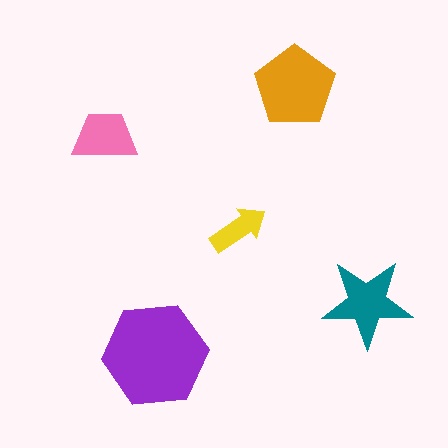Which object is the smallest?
The yellow arrow.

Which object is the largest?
The purple hexagon.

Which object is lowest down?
The purple hexagon is bottommost.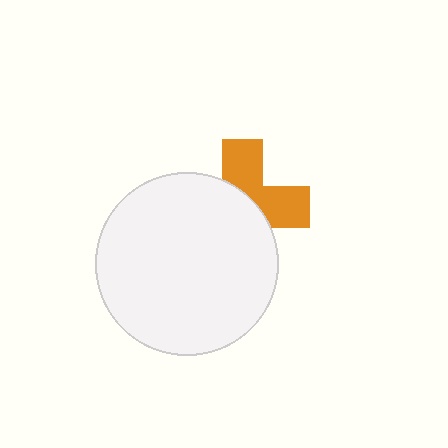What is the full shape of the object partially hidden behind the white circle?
The partially hidden object is an orange cross.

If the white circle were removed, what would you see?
You would see the complete orange cross.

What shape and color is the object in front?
The object in front is a white circle.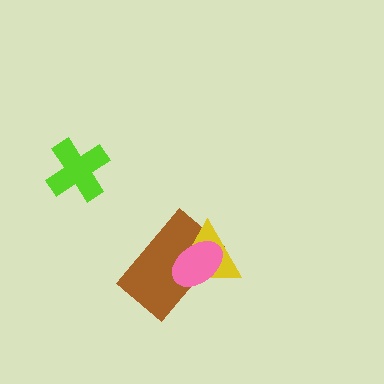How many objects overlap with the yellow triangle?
2 objects overlap with the yellow triangle.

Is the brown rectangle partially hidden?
Yes, it is partially covered by another shape.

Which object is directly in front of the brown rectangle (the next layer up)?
The yellow triangle is directly in front of the brown rectangle.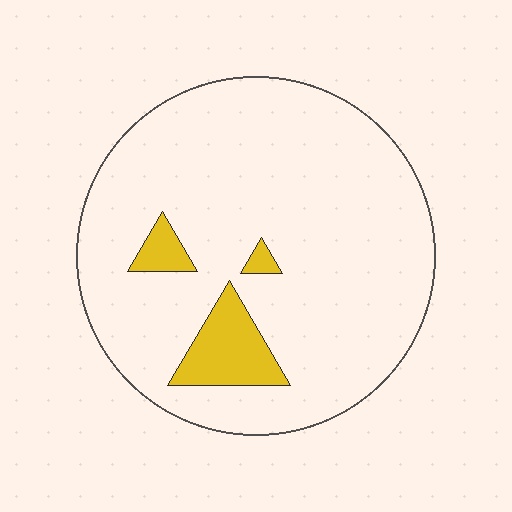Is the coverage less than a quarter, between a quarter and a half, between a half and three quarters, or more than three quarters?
Less than a quarter.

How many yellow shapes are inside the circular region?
3.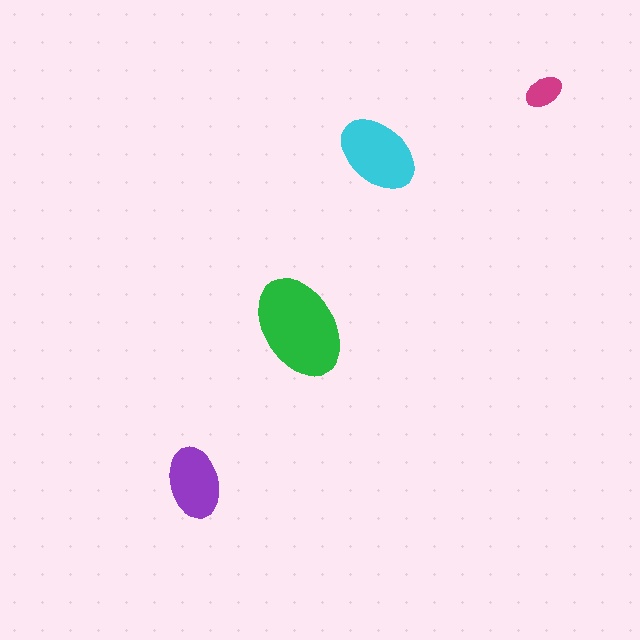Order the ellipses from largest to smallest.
the green one, the cyan one, the purple one, the magenta one.